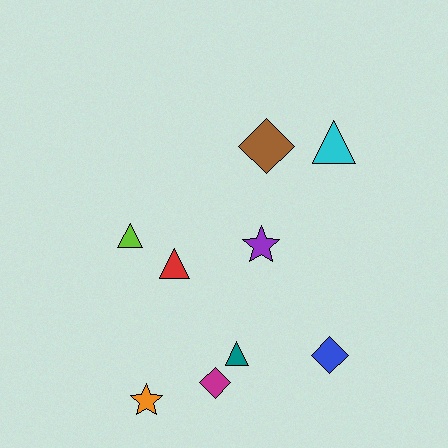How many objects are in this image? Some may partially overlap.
There are 9 objects.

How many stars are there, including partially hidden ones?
There are 2 stars.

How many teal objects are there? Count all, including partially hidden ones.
There is 1 teal object.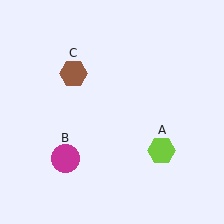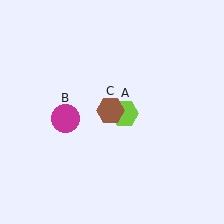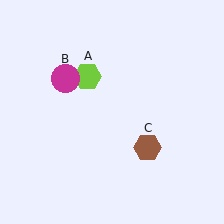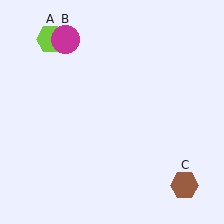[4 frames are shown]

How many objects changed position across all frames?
3 objects changed position: lime hexagon (object A), magenta circle (object B), brown hexagon (object C).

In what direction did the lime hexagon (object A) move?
The lime hexagon (object A) moved up and to the left.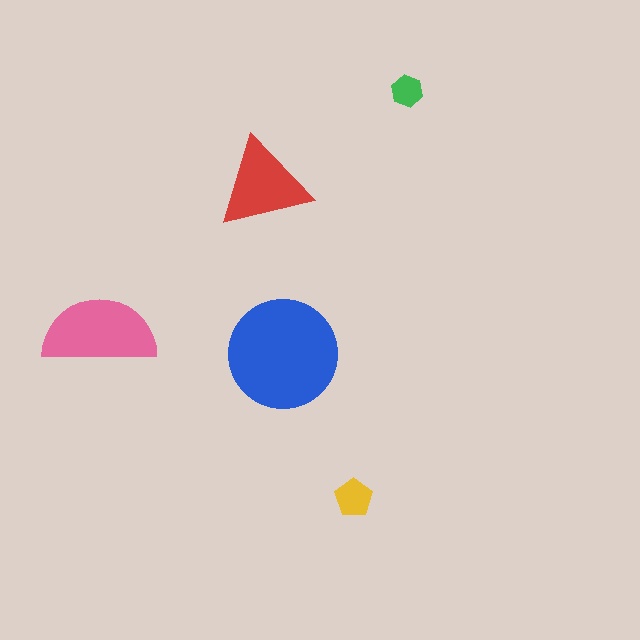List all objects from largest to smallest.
The blue circle, the pink semicircle, the red triangle, the yellow pentagon, the green hexagon.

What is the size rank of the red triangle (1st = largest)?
3rd.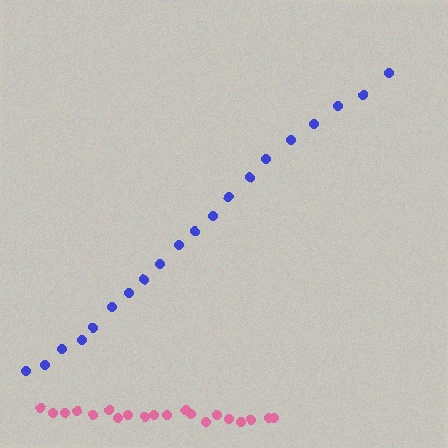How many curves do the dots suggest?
There are 2 distinct paths.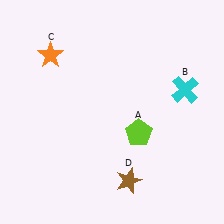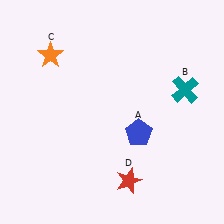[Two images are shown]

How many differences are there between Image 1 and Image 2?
There are 3 differences between the two images.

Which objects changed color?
A changed from lime to blue. B changed from cyan to teal. D changed from brown to red.